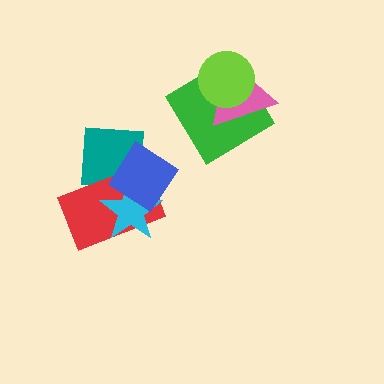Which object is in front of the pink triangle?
The lime circle is in front of the pink triangle.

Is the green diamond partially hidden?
Yes, it is partially covered by another shape.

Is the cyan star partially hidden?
Yes, it is partially covered by another shape.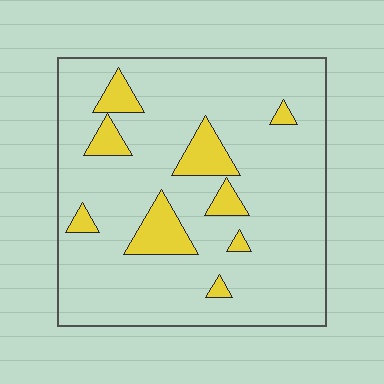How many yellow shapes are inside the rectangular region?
9.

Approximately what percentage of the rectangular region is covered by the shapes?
Approximately 15%.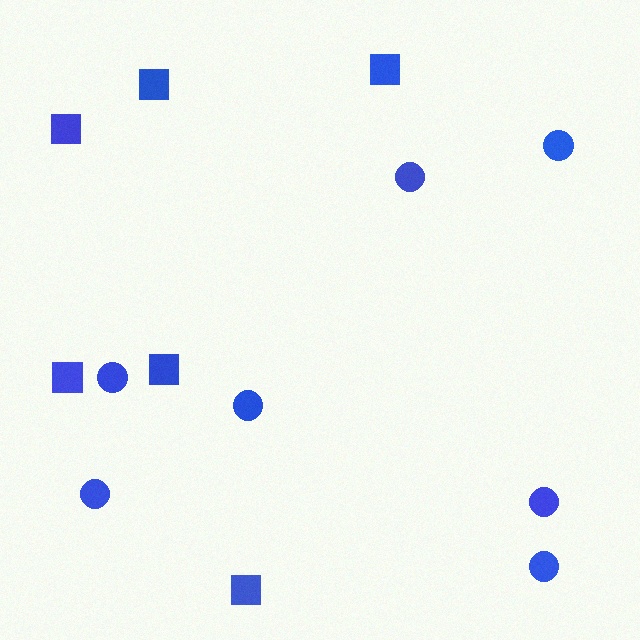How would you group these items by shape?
There are 2 groups: one group of squares (6) and one group of circles (7).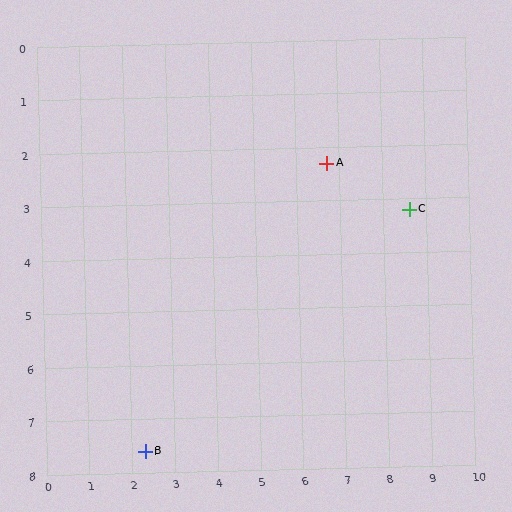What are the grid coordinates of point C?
Point C is at approximately (8.6, 3.2).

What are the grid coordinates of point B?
Point B is at approximately (2.3, 7.6).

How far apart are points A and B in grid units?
Points A and B are about 6.9 grid units apart.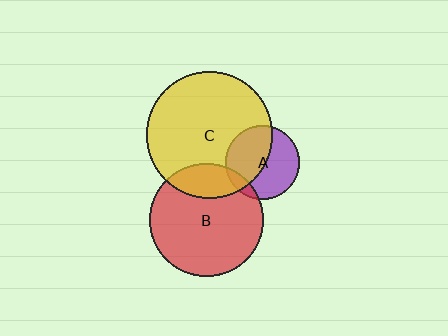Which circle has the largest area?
Circle C (yellow).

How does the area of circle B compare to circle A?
Approximately 2.4 times.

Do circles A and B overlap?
Yes.